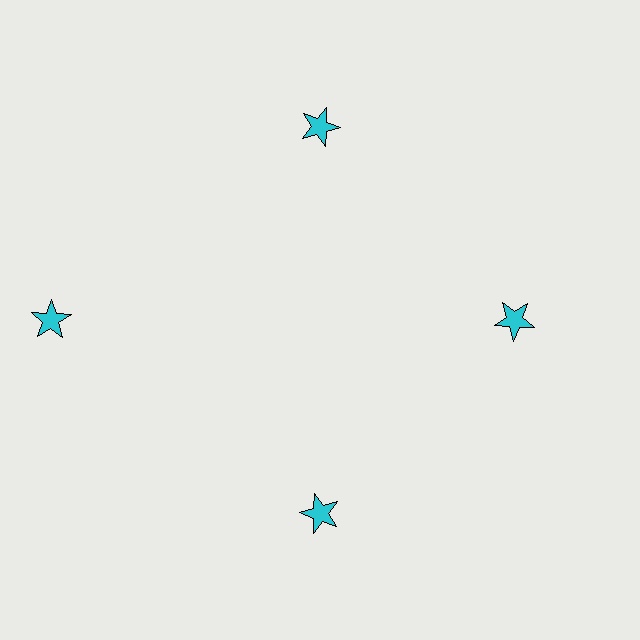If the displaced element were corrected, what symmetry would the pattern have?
It would have 4-fold rotational symmetry — the pattern would map onto itself every 90 degrees.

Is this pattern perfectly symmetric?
No. The 4 cyan stars are arranged in a ring, but one element near the 9 o'clock position is pushed outward from the center, breaking the 4-fold rotational symmetry.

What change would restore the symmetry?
The symmetry would be restored by moving it inward, back onto the ring so that all 4 stars sit at equal angles and equal distance from the center.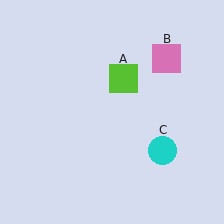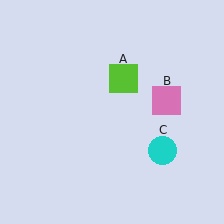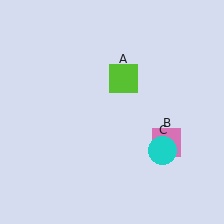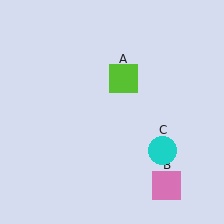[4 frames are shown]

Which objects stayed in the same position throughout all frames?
Lime square (object A) and cyan circle (object C) remained stationary.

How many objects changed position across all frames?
1 object changed position: pink square (object B).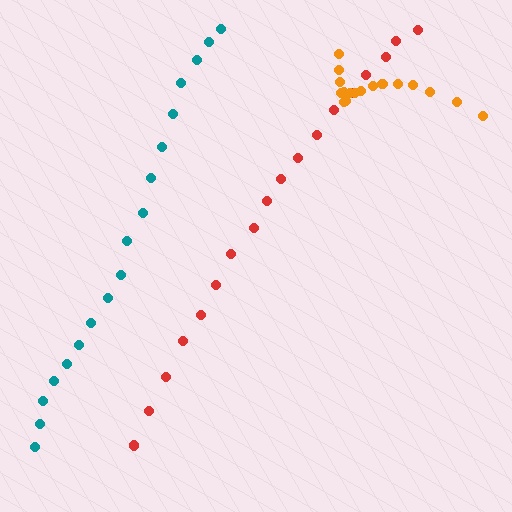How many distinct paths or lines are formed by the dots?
There are 3 distinct paths.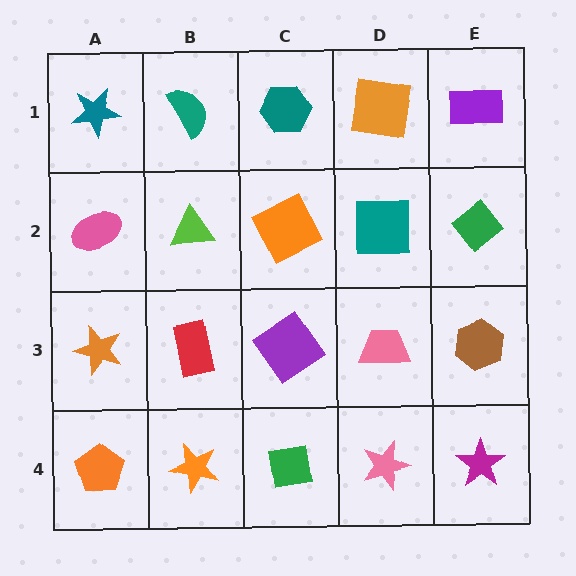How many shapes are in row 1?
5 shapes.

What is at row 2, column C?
An orange square.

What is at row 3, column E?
A brown hexagon.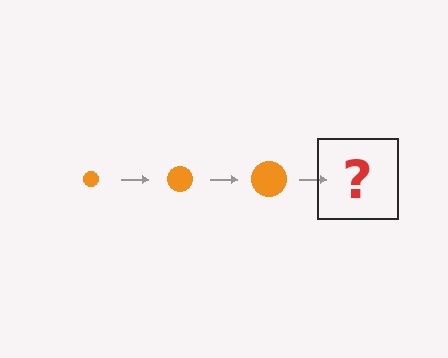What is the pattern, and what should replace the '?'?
The pattern is that the circle gets progressively larger each step. The '?' should be an orange circle, larger than the previous one.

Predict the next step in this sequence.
The next step is an orange circle, larger than the previous one.